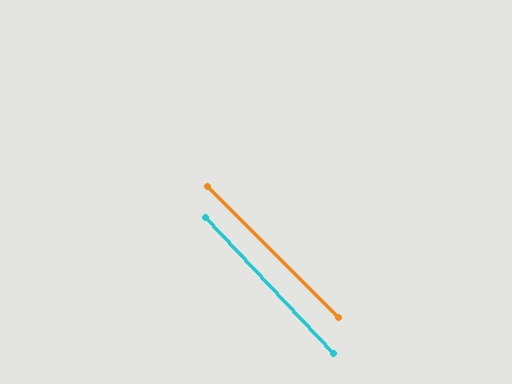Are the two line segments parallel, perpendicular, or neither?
Parallel — their directions differ by only 2.0°.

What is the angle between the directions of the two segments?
Approximately 2 degrees.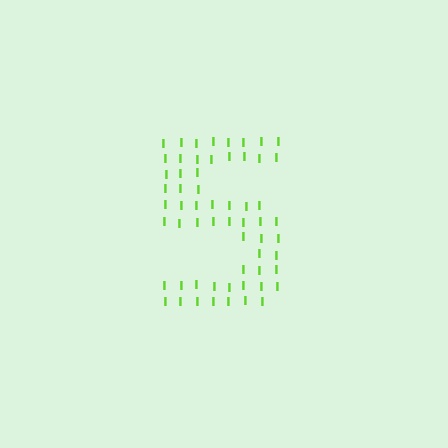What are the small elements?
The small elements are letter I's.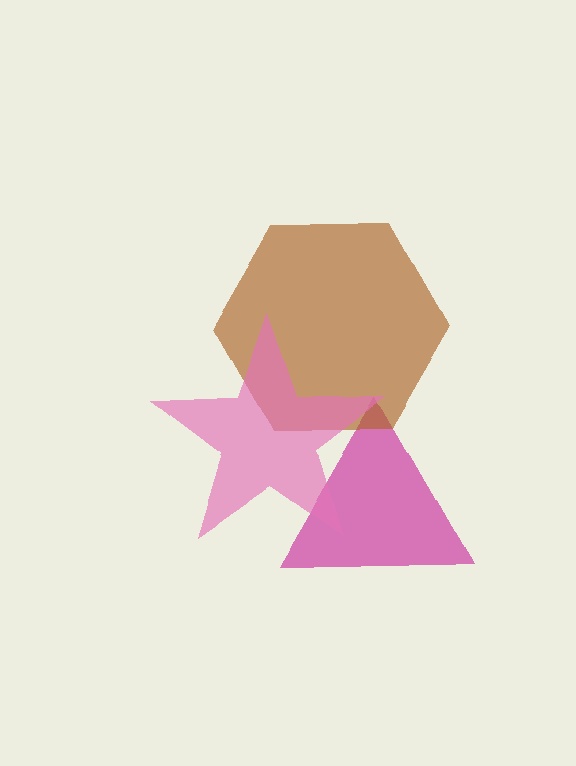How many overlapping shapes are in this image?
There are 3 overlapping shapes in the image.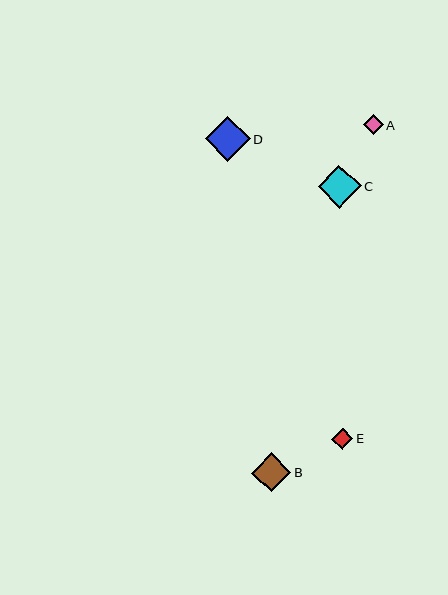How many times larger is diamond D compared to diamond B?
Diamond D is approximately 1.2 times the size of diamond B.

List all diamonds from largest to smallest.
From largest to smallest: D, C, B, E, A.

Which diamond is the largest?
Diamond D is the largest with a size of approximately 45 pixels.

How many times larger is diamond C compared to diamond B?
Diamond C is approximately 1.1 times the size of diamond B.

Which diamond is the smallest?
Diamond A is the smallest with a size of approximately 20 pixels.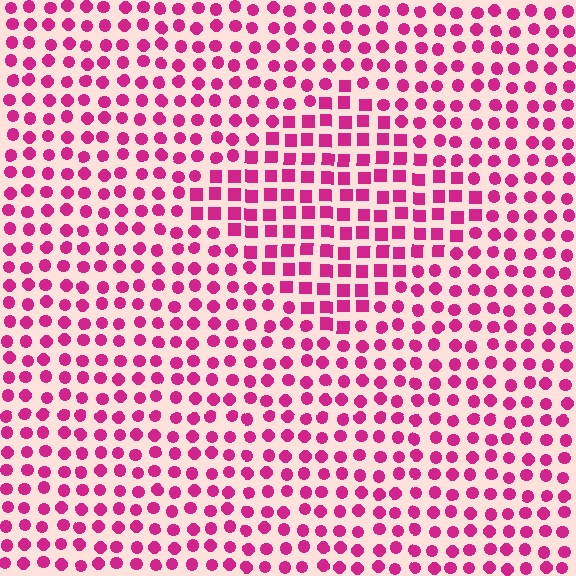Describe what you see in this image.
The image is filled with small magenta elements arranged in a uniform grid. A diamond-shaped region contains squares, while the surrounding area contains circles. The boundary is defined purely by the change in element shape.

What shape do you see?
I see a diamond.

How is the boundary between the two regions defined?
The boundary is defined by a change in element shape: squares inside vs. circles outside. All elements share the same color and spacing.